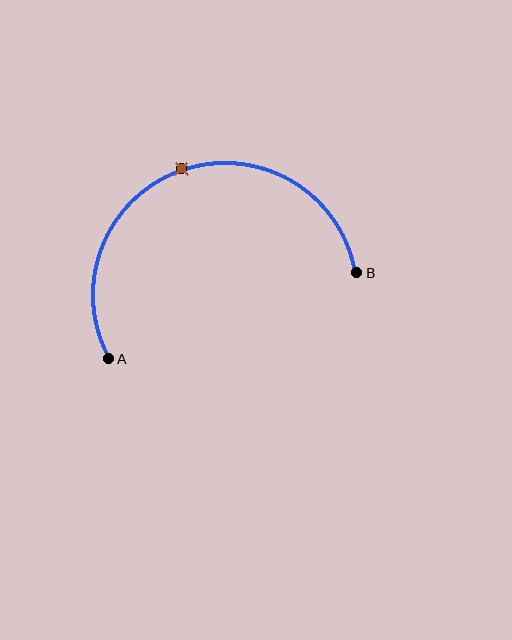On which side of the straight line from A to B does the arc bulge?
The arc bulges above the straight line connecting A and B.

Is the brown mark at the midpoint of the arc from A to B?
Yes. The brown mark lies on the arc at equal arc-length from both A and B — it is the arc midpoint.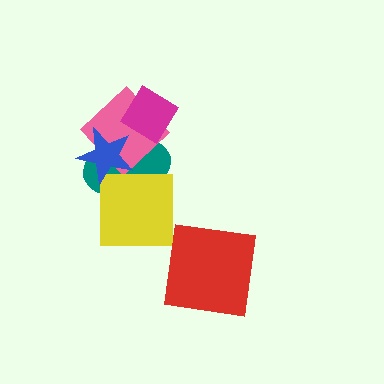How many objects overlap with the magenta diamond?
2 objects overlap with the magenta diamond.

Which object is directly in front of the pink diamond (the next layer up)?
The blue star is directly in front of the pink diamond.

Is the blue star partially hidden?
No, no other shape covers it.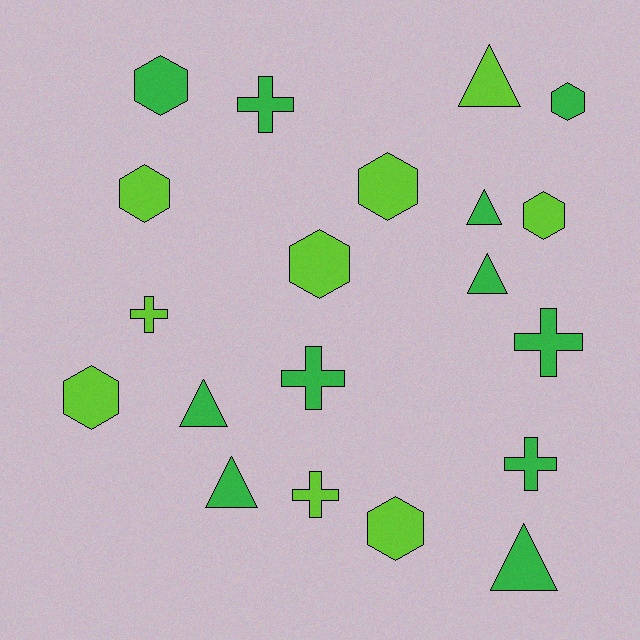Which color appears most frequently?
Green, with 11 objects.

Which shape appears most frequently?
Hexagon, with 8 objects.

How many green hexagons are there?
There are 2 green hexagons.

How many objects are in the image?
There are 20 objects.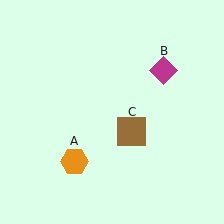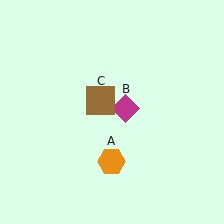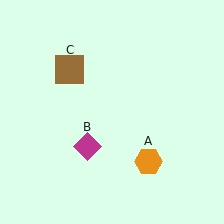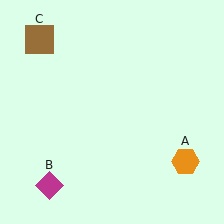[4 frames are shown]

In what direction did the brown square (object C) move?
The brown square (object C) moved up and to the left.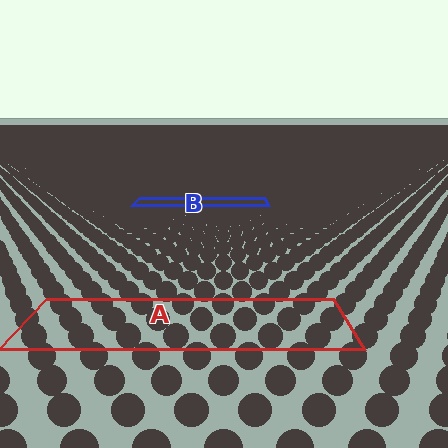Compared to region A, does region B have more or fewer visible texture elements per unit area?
Region B has more texture elements per unit area — they are packed more densely because it is farther away.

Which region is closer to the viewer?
Region A is closer. The texture elements there are larger and more spread out.